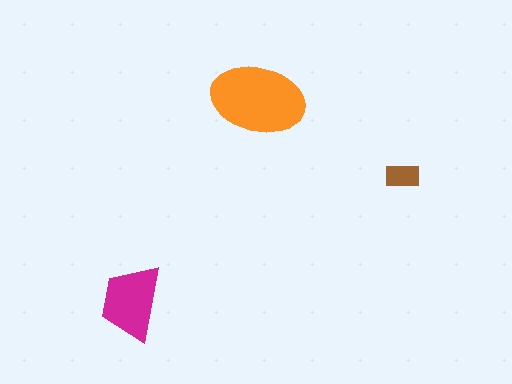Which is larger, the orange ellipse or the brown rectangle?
The orange ellipse.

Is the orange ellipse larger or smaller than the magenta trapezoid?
Larger.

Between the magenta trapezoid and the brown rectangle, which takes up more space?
The magenta trapezoid.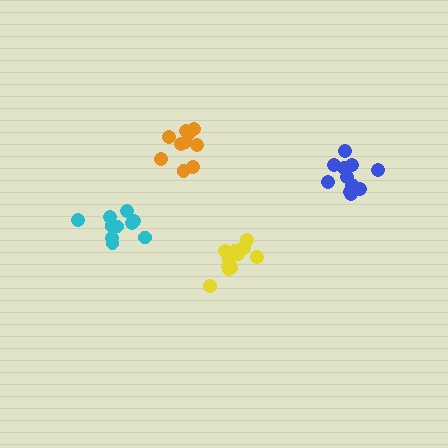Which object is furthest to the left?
The cyan cluster is leftmost.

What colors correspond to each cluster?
The clusters are colored: yellow, cyan, orange, blue.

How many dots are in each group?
Group 1: 13 dots, Group 2: 11 dots, Group 3: 11 dots, Group 4: 11 dots (46 total).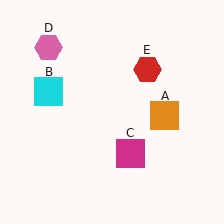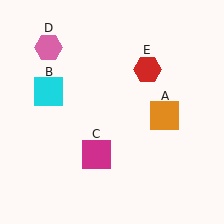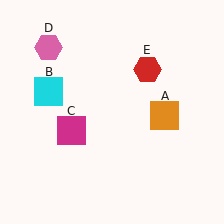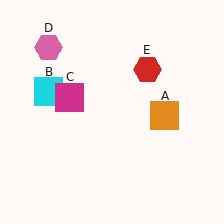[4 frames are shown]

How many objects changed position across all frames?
1 object changed position: magenta square (object C).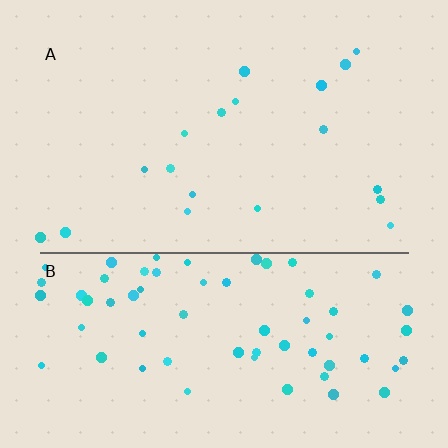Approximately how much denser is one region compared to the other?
Approximately 3.7× — region B over region A.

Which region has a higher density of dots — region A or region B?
B (the bottom).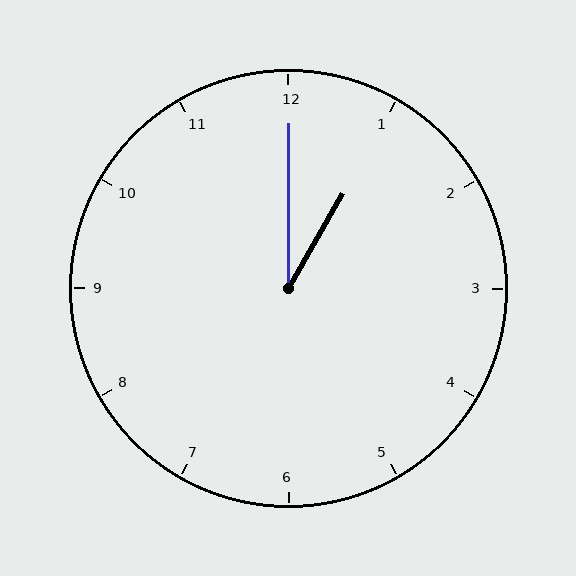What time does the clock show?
1:00.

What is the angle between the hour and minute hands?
Approximately 30 degrees.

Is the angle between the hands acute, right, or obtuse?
It is acute.